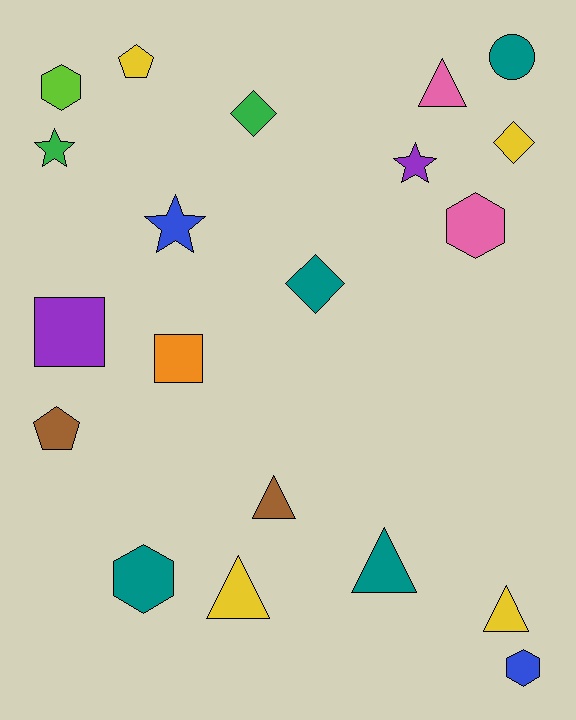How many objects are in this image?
There are 20 objects.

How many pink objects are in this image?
There are 2 pink objects.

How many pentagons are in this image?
There are 2 pentagons.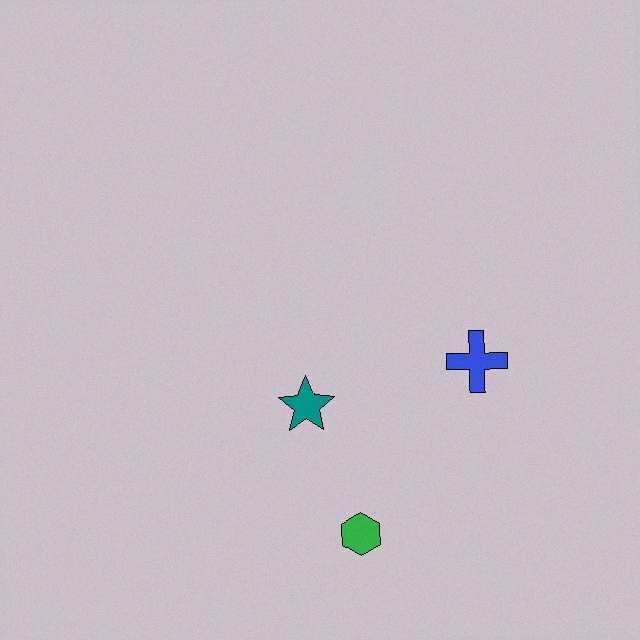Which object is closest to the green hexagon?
The teal star is closest to the green hexagon.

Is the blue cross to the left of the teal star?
No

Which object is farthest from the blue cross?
The green hexagon is farthest from the blue cross.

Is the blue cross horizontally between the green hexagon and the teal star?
No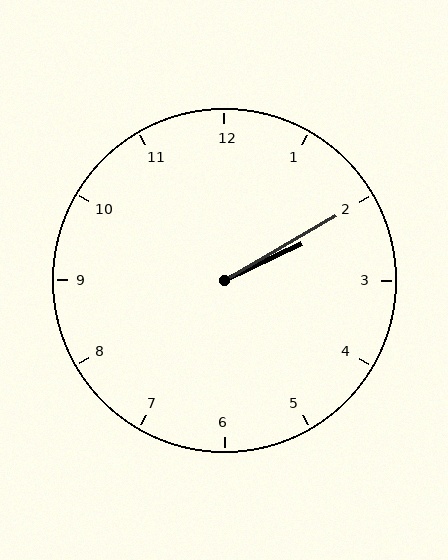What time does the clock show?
2:10.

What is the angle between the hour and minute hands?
Approximately 5 degrees.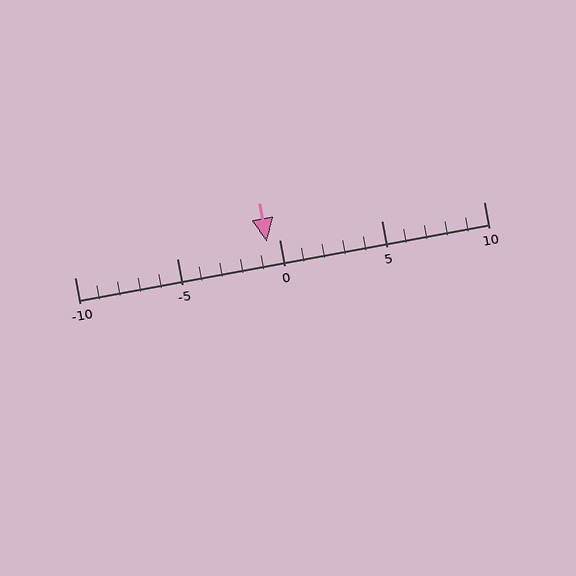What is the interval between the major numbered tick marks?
The major tick marks are spaced 5 units apart.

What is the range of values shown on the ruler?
The ruler shows values from -10 to 10.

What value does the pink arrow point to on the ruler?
The pink arrow points to approximately -1.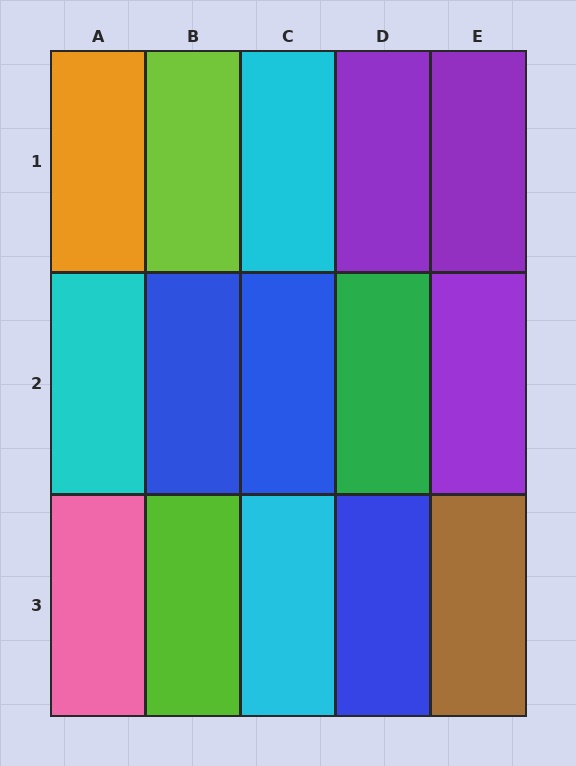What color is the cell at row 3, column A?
Pink.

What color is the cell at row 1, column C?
Cyan.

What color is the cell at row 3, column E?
Brown.